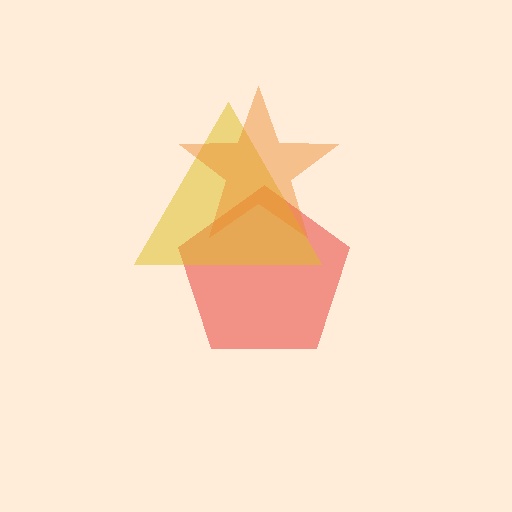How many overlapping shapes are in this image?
There are 3 overlapping shapes in the image.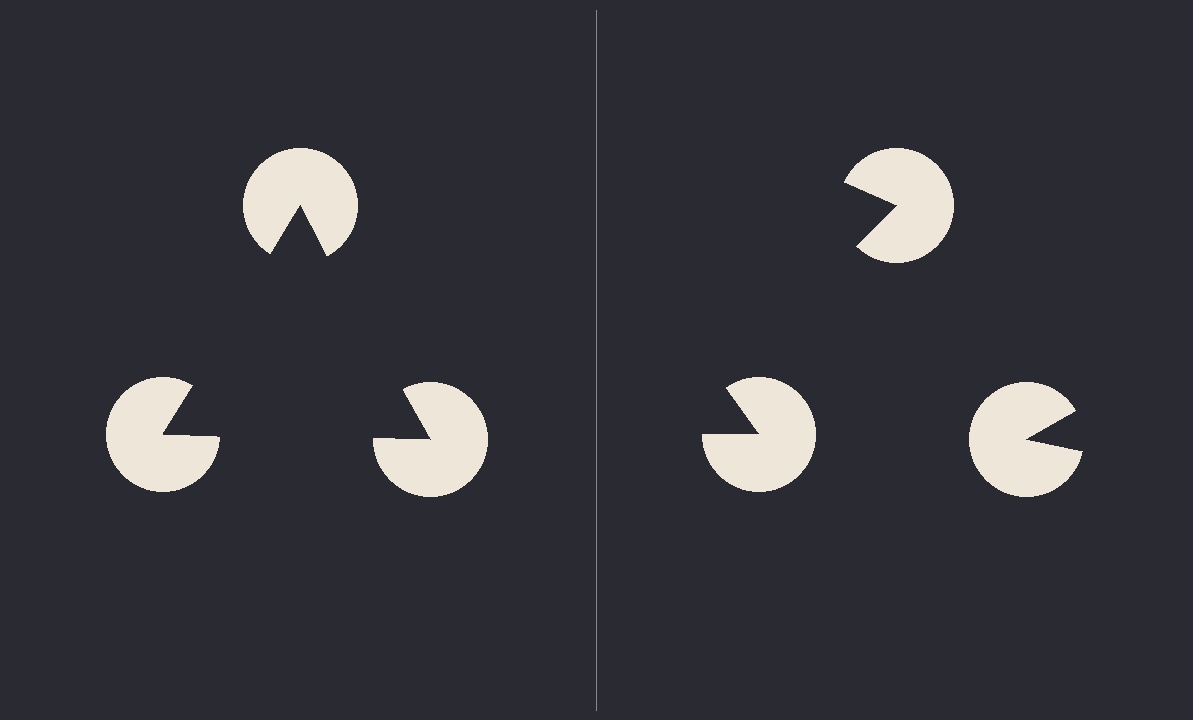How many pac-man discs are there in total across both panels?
6 — 3 on each side.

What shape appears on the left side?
An illusory triangle.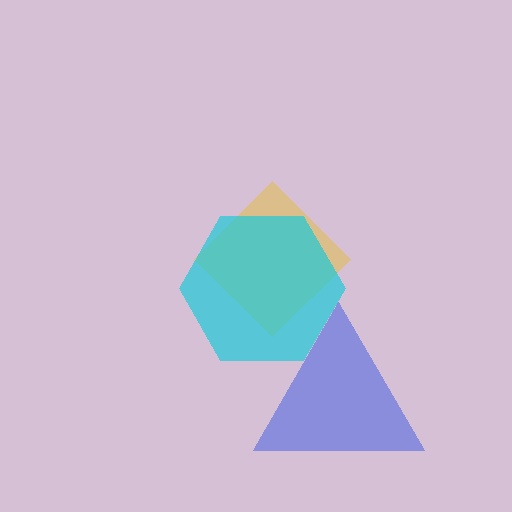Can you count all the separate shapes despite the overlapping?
Yes, there are 3 separate shapes.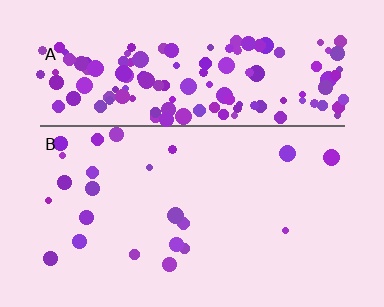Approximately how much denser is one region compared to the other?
Approximately 6.7× — region A over region B.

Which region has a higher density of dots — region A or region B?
A (the top).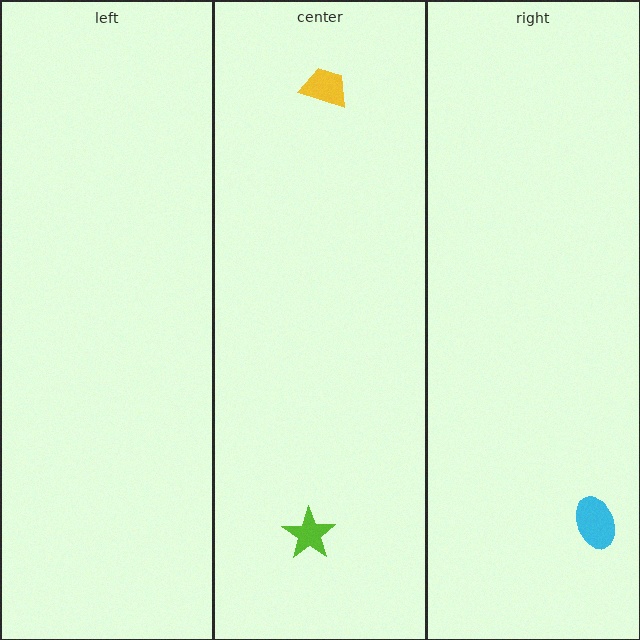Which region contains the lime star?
The center region.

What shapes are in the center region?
The yellow trapezoid, the lime star.